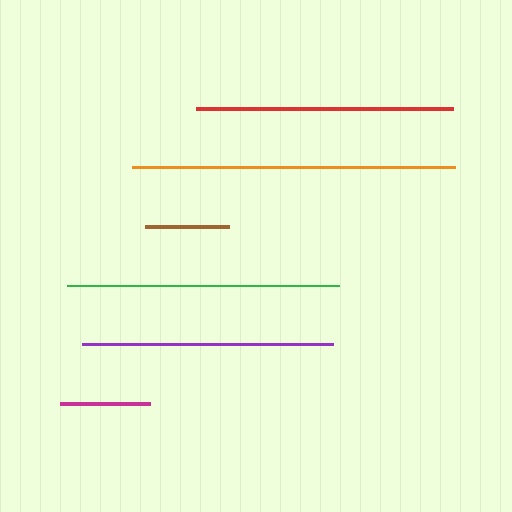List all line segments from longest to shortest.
From longest to shortest: orange, green, red, purple, magenta, brown.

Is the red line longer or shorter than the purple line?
The red line is longer than the purple line.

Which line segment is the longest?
The orange line is the longest at approximately 323 pixels.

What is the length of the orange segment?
The orange segment is approximately 323 pixels long.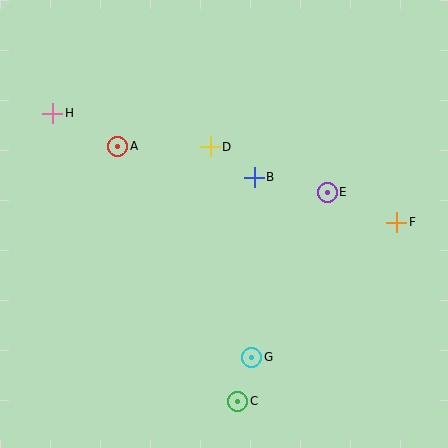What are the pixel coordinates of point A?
Point A is at (118, 146).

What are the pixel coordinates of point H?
Point H is at (53, 113).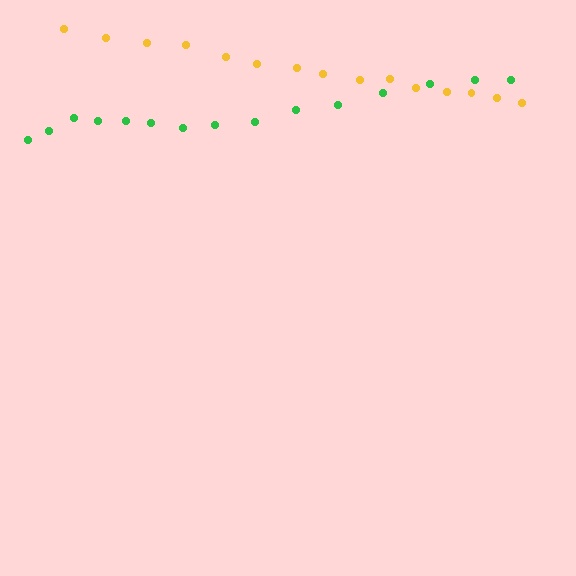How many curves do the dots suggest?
There are 2 distinct paths.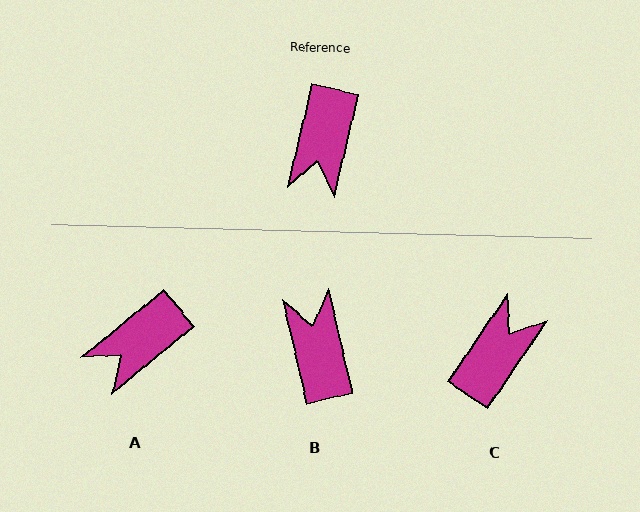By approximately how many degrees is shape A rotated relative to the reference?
Approximately 37 degrees clockwise.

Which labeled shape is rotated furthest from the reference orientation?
C, about 159 degrees away.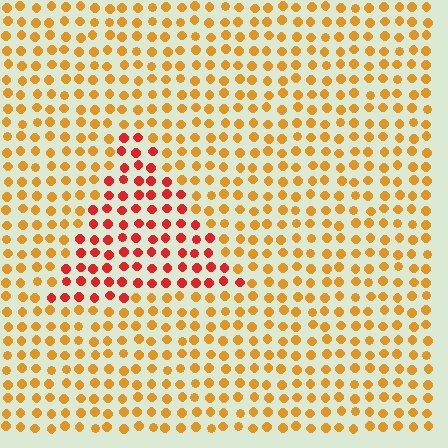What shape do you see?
I see a triangle.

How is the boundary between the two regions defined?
The boundary is defined purely by a slight shift in hue (about 38 degrees). Spacing, size, and orientation are identical on both sides.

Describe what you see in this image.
The image is filled with small orange elements in a uniform arrangement. A triangle-shaped region is visible where the elements are tinted to a slightly different hue, forming a subtle color boundary.